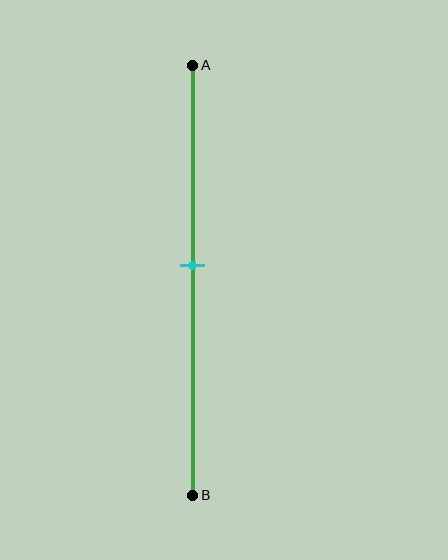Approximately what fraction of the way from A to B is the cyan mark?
The cyan mark is approximately 45% of the way from A to B.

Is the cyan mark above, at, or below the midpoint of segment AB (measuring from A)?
The cyan mark is above the midpoint of segment AB.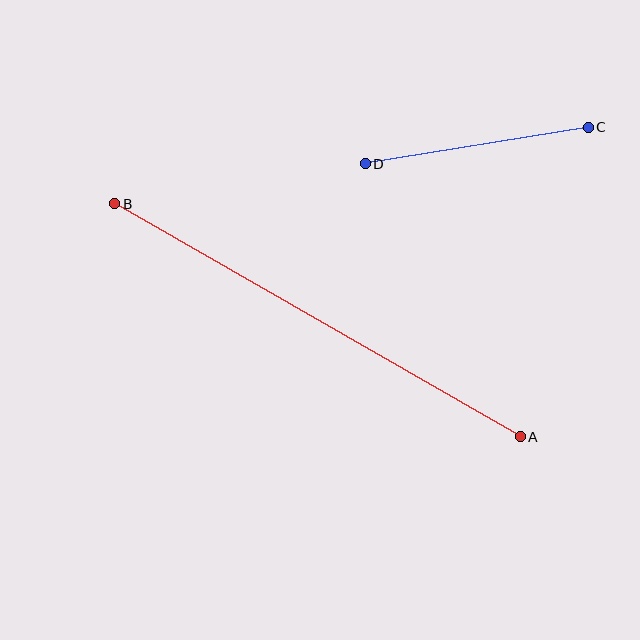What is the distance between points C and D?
The distance is approximately 226 pixels.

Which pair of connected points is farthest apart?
Points A and B are farthest apart.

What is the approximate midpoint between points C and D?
The midpoint is at approximately (477, 145) pixels.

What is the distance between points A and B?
The distance is approximately 468 pixels.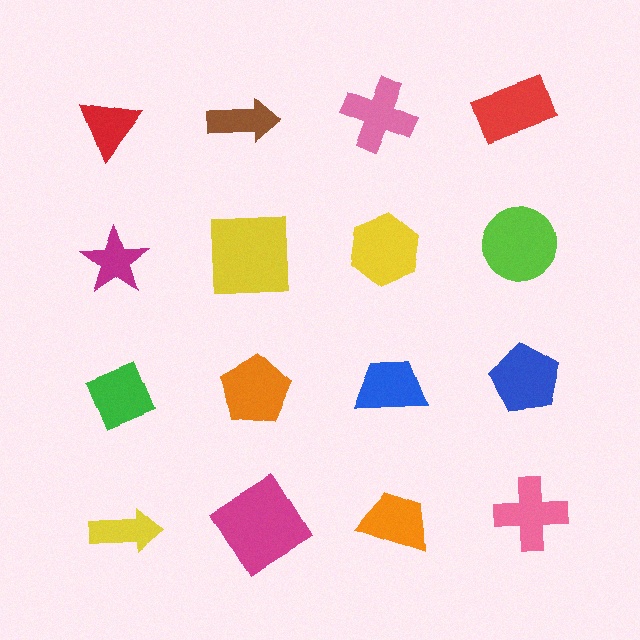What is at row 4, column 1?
A yellow arrow.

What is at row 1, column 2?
A brown arrow.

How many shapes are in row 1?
4 shapes.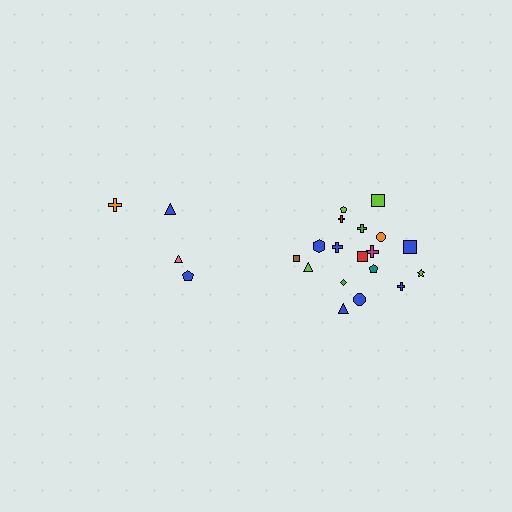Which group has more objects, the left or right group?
The right group.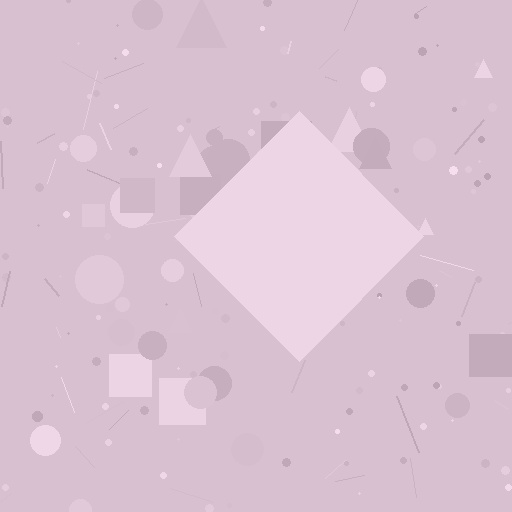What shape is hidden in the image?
A diamond is hidden in the image.